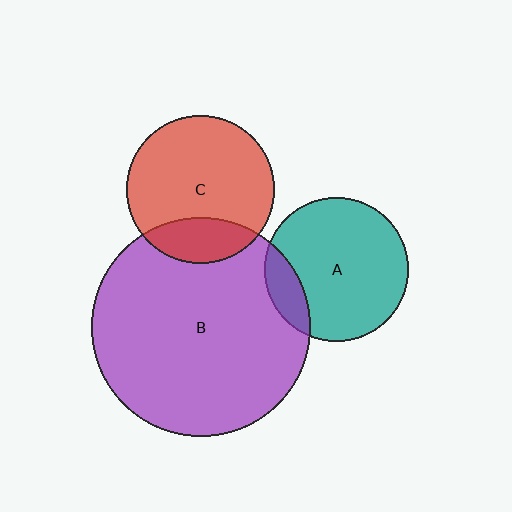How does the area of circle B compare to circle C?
Approximately 2.2 times.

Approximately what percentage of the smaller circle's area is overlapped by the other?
Approximately 15%.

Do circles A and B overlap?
Yes.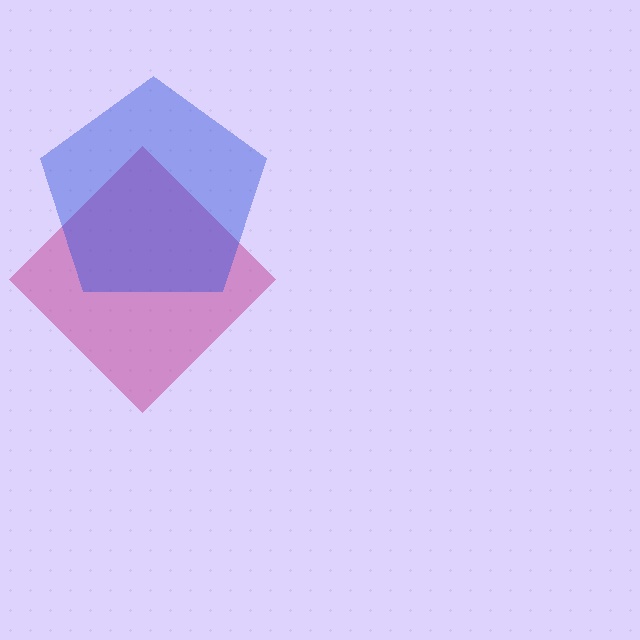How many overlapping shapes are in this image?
There are 2 overlapping shapes in the image.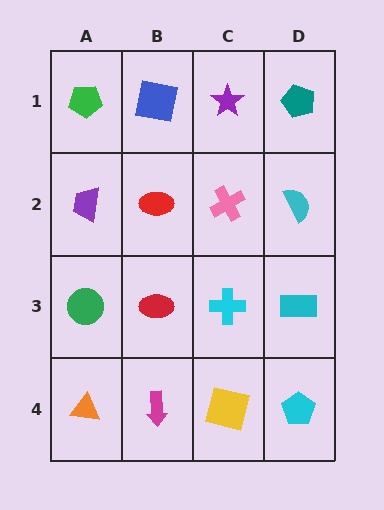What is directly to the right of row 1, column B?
A purple star.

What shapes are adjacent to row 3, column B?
A red ellipse (row 2, column B), a magenta arrow (row 4, column B), a green circle (row 3, column A), a cyan cross (row 3, column C).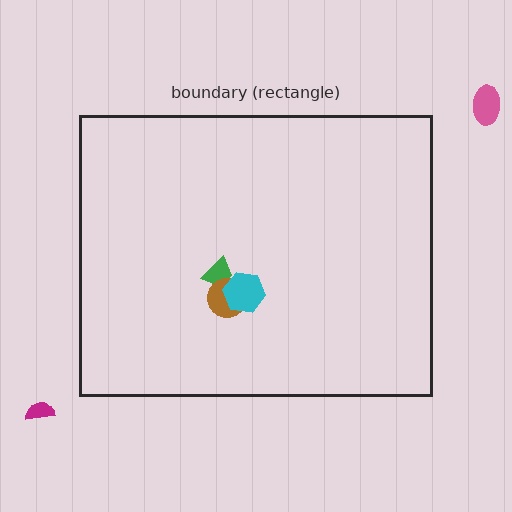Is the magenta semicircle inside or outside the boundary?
Outside.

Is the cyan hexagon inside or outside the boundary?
Inside.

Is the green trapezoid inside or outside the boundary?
Inside.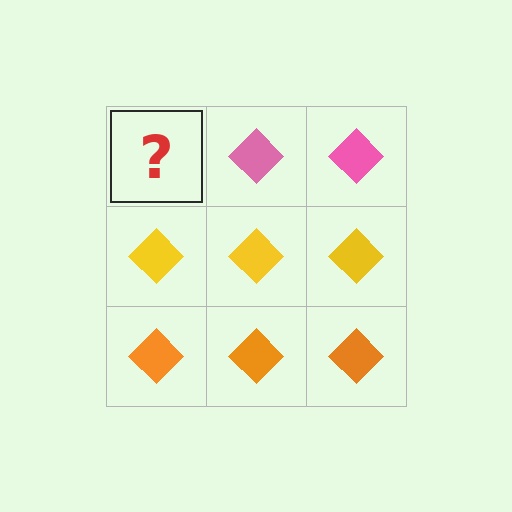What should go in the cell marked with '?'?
The missing cell should contain a pink diamond.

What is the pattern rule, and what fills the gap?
The rule is that each row has a consistent color. The gap should be filled with a pink diamond.